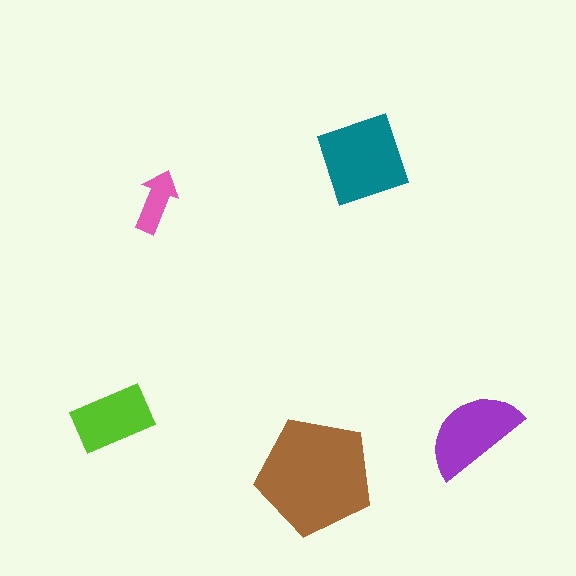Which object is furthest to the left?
The lime rectangle is leftmost.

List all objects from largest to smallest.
The brown pentagon, the teal square, the purple semicircle, the lime rectangle, the pink arrow.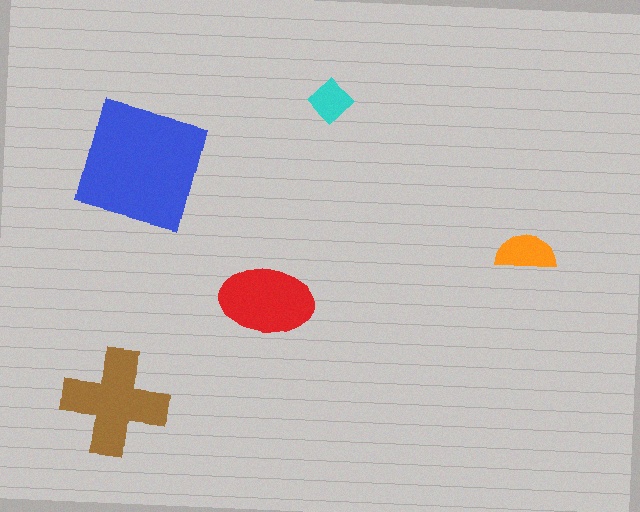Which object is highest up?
The cyan diamond is topmost.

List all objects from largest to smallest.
The blue square, the brown cross, the red ellipse, the orange semicircle, the cyan diamond.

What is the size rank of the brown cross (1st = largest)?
2nd.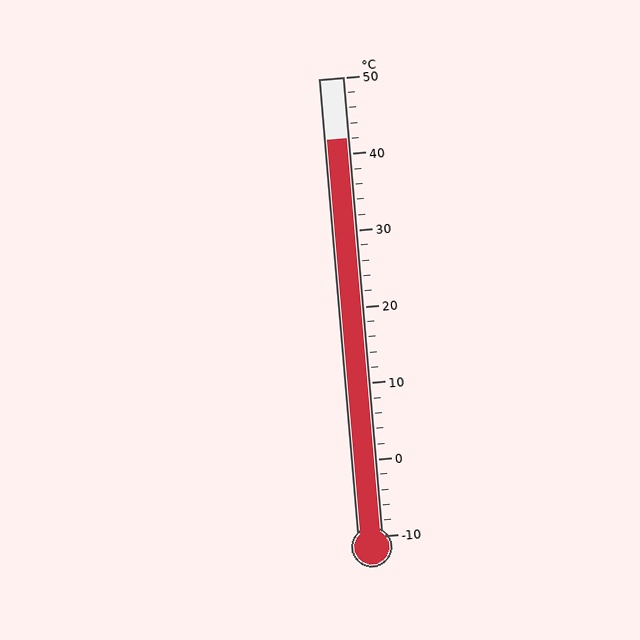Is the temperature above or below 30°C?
The temperature is above 30°C.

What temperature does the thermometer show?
The thermometer shows approximately 42°C.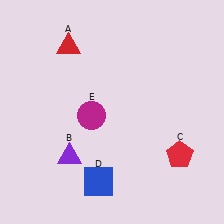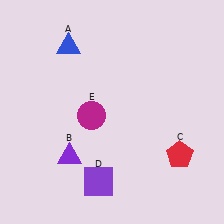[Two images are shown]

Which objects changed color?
A changed from red to blue. D changed from blue to purple.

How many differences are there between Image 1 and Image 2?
There are 2 differences between the two images.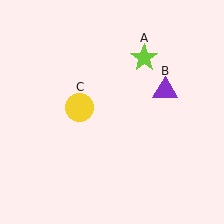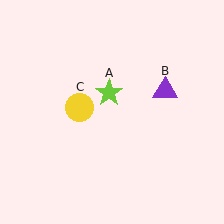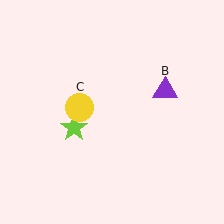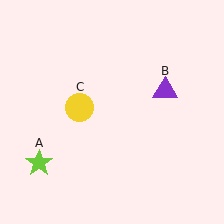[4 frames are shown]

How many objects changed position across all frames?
1 object changed position: lime star (object A).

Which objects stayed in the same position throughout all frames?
Purple triangle (object B) and yellow circle (object C) remained stationary.